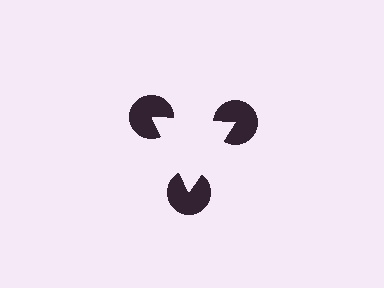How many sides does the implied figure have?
3 sides.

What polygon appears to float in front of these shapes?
An illusory triangle — its edges are inferred from the aligned wedge cuts in the pac-man discs, not physically drawn.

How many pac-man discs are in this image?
There are 3 — one at each vertex of the illusory triangle.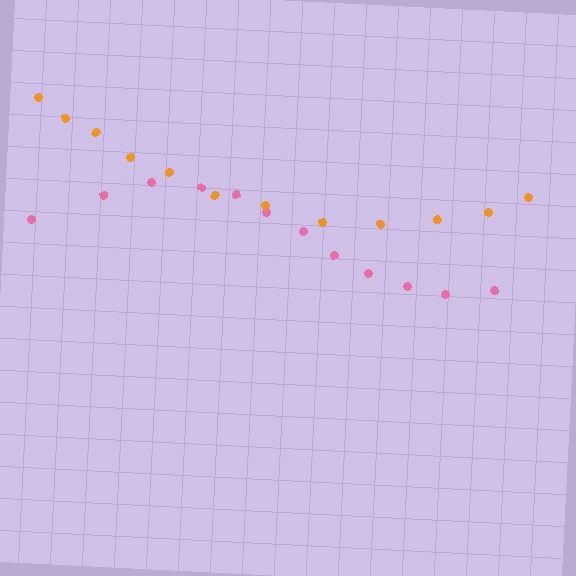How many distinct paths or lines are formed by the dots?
There are 2 distinct paths.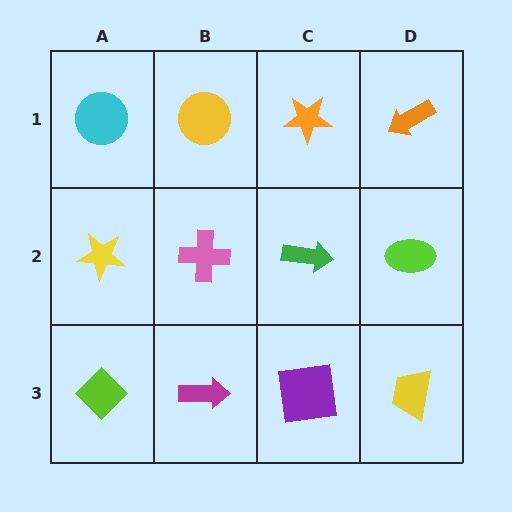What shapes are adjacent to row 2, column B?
A yellow circle (row 1, column B), a magenta arrow (row 3, column B), a yellow star (row 2, column A), a green arrow (row 2, column C).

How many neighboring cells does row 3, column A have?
2.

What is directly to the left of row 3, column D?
A purple square.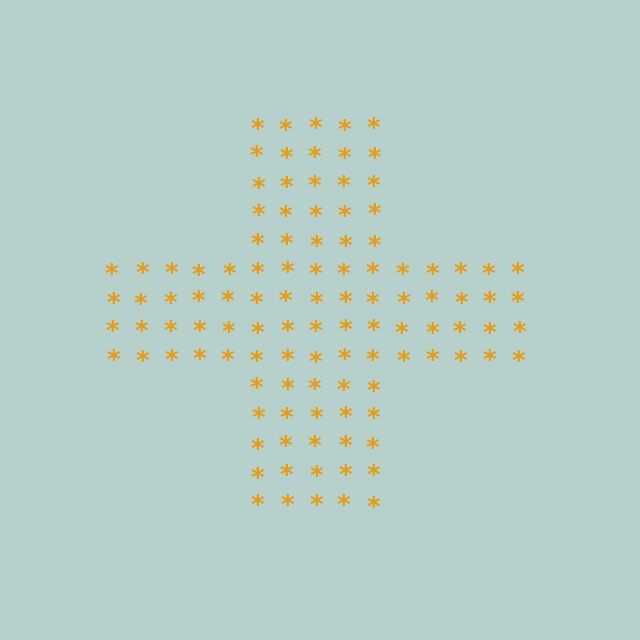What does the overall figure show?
The overall figure shows a cross.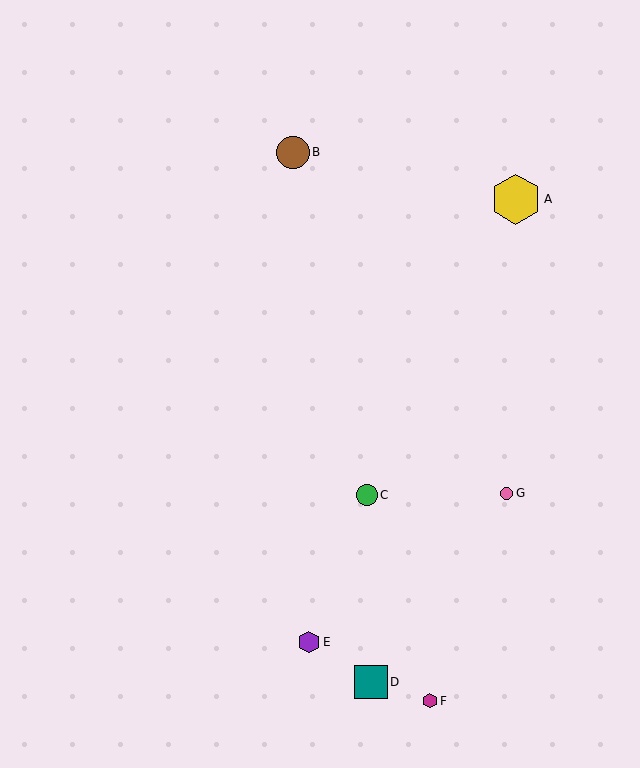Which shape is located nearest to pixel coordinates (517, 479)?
The pink circle (labeled G) at (507, 493) is nearest to that location.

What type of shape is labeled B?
Shape B is a brown circle.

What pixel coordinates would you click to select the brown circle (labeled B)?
Click at (293, 153) to select the brown circle B.